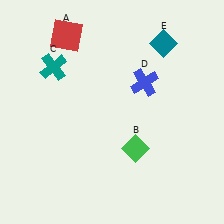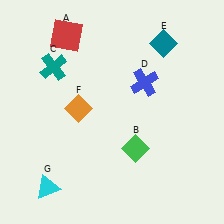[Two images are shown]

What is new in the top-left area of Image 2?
An orange diamond (F) was added in the top-left area of Image 2.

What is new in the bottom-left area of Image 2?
A cyan triangle (G) was added in the bottom-left area of Image 2.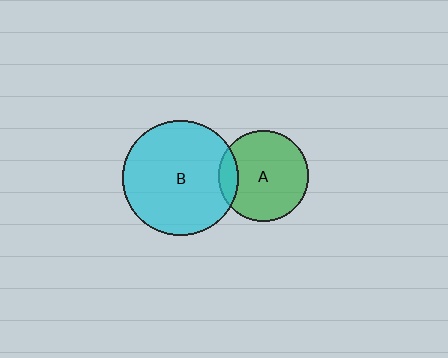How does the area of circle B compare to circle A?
Approximately 1.6 times.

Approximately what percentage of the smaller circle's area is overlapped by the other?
Approximately 15%.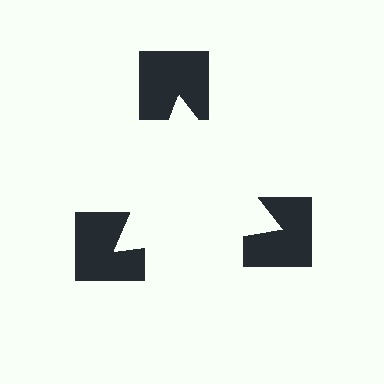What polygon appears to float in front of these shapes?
An illusory triangle — its edges are inferred from the aligned wedge cuts in the notched squares, not physically drawn.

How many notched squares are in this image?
There are 3 — one at each vertex of the illusory triangle.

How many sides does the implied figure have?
3 sides.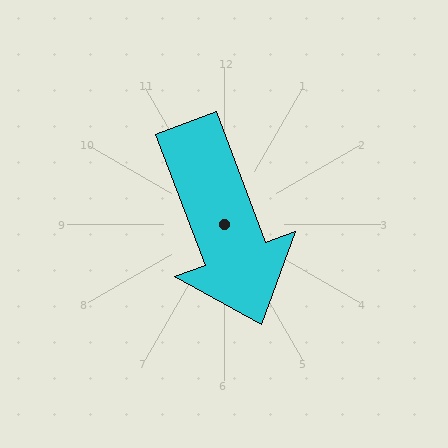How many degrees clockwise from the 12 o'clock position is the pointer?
Approximately 159 degrees.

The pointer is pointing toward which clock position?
Roughly 5 o'clock.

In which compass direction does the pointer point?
South.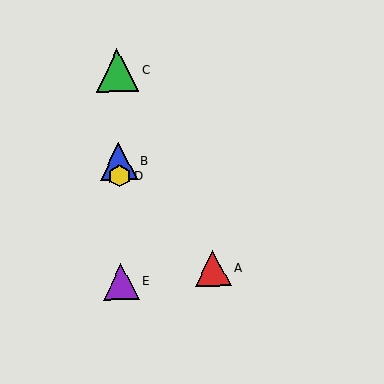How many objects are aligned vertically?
4 objects (B, C, D, E) are aligned vertically.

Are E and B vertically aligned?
Yes, both are at x≈121.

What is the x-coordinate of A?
Object A is at x≈213.